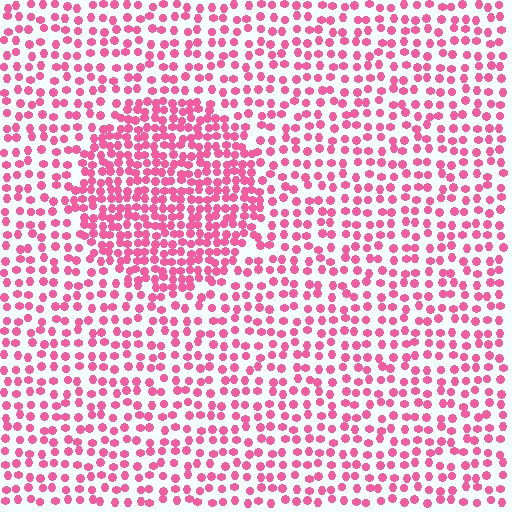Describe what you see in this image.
The image contains small pink elements arranged at two different densities. A circle-shaped region is visible where the elements are more densely packed than the surrounding area.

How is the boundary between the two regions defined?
The boundary is defined by a change in element density (approximately 1.9x ratio). All elements are the same color, size, and shape.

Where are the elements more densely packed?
The elements are more densely packed inside the circle boundary.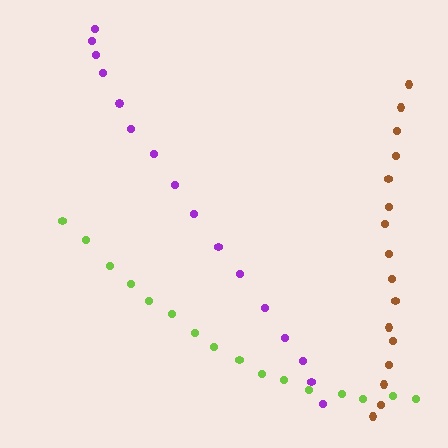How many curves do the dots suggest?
There are 3 distinct paths.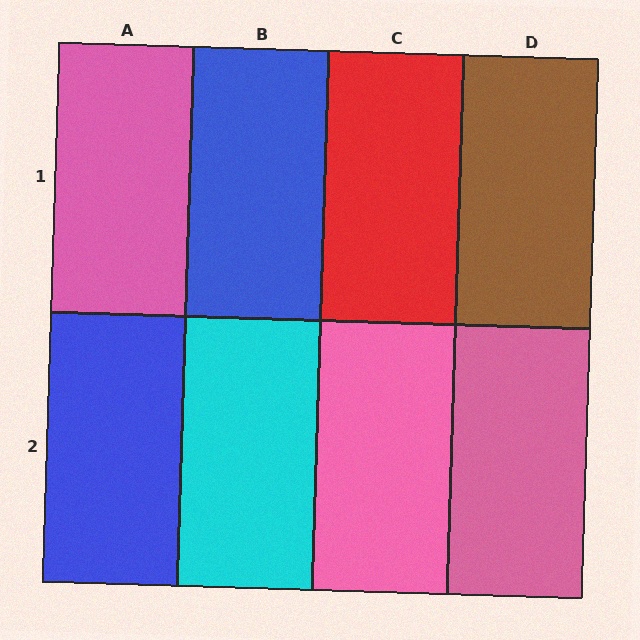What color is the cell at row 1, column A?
Pink.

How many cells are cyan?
1 cell is cyan.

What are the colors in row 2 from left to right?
Blue, cyan, pink, pink.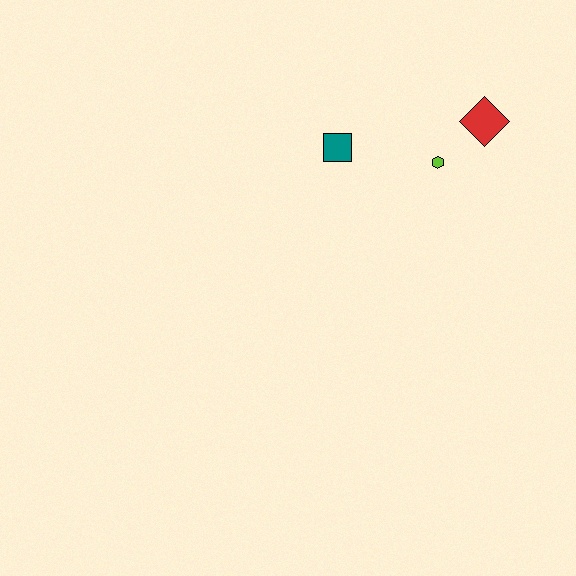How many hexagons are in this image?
There is 1 hexagon.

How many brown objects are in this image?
There are no brown objects.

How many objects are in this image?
There are 3 objects.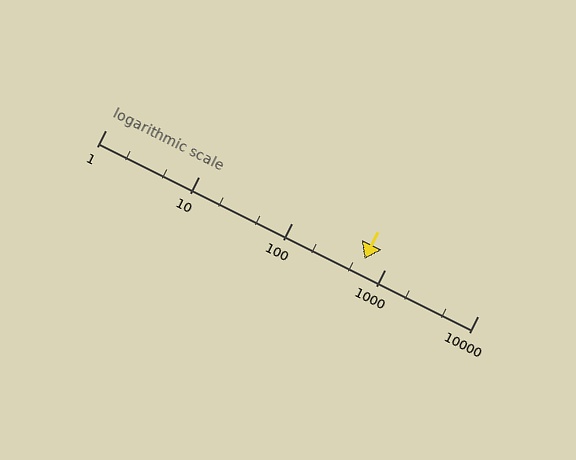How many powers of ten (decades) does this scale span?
The scale spans 4 decades, from 1 to 10000.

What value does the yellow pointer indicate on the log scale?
The pointer indicates approximately 610.